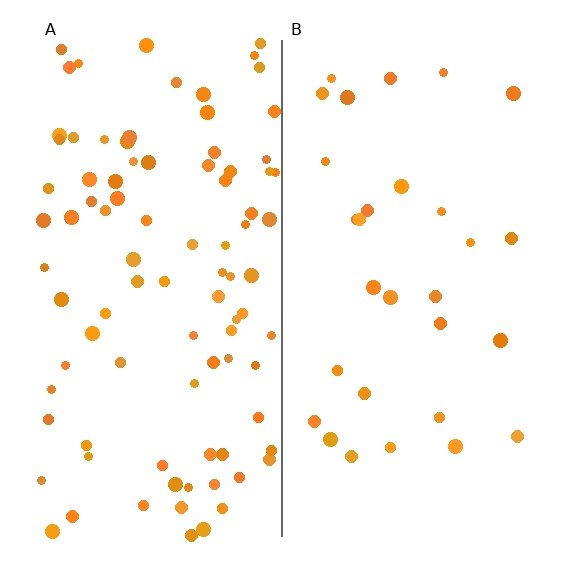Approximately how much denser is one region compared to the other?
Approximately 3.2× — region A over region B.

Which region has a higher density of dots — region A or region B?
A (the left).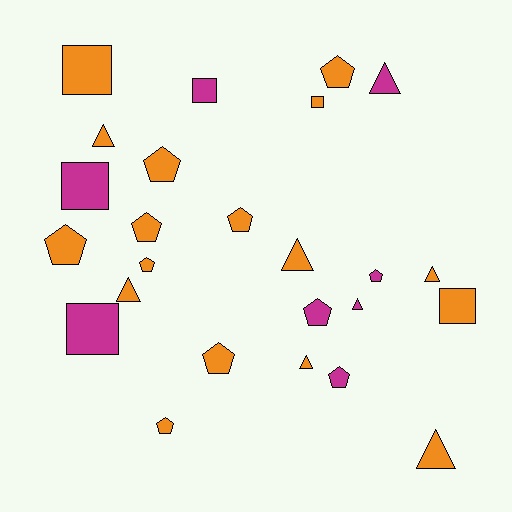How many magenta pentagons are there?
There are 3 magenta pentagons.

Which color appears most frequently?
Orange, with 17 objects.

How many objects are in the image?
There are 25 objects.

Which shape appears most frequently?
Pentagon, with 11 objects.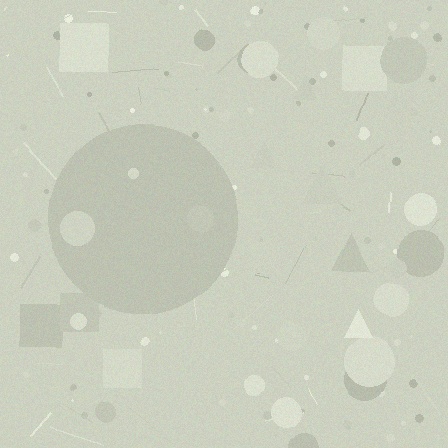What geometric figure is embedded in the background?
A circle is embedded in the background.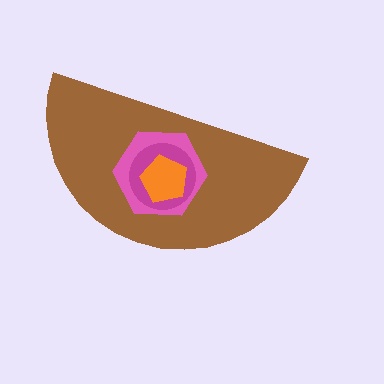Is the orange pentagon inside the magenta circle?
Yes.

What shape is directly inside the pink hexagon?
The magenta circle.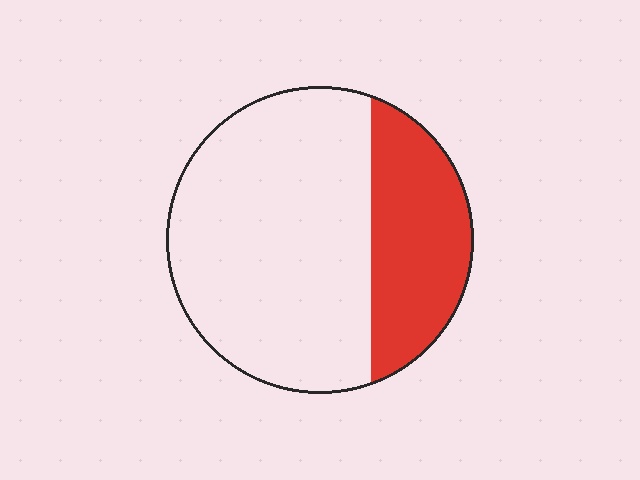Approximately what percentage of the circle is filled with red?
Approximately 30%.